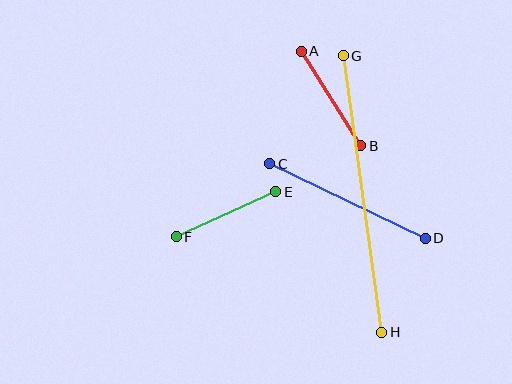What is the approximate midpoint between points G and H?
The midpoint is at approximately (362, 194) pixels.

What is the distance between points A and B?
The distance is approximately 112 pixels.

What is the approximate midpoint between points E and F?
The midpoint is at approximately (226, 214) pixels.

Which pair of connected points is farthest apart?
Points G and H are farthest apart.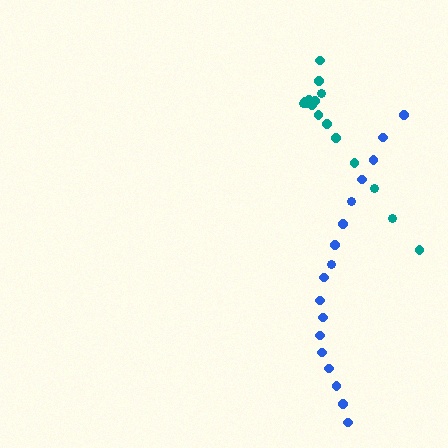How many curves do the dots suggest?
There are 2 distinct paths.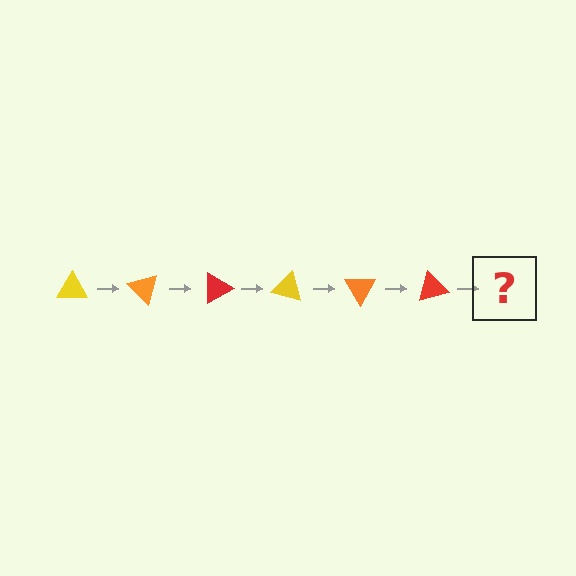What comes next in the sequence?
The next element should be a yellow triangle, rotated 270 degrees from the start.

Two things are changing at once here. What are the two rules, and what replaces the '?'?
The two rules are that it rotates 45 degrees each step and the color cycles through yellow, orange, and red. The '?' should be a yellow triangle, rotated 270 degrees from the start.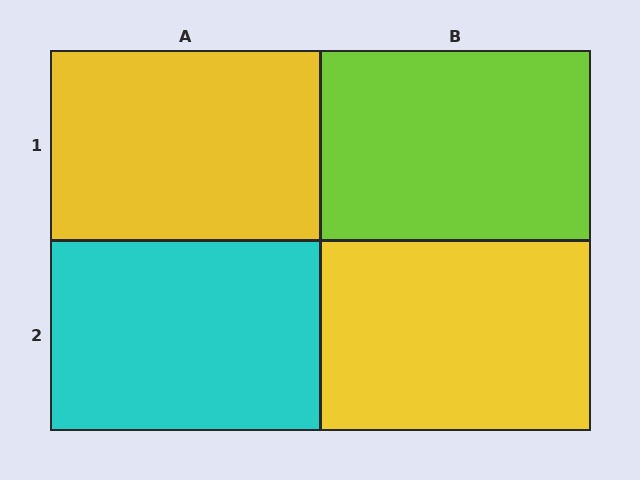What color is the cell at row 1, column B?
Lime.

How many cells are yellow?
2 cells are yellow.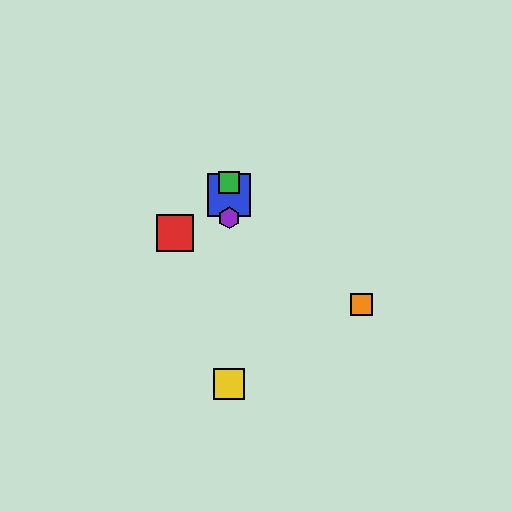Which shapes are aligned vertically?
The blue square, the green square, the yellow square, the purple hexagon are aligned vertically.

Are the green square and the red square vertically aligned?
No, the green square is at x≈229 and the red square is at x≈175.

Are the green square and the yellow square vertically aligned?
Yes, both are at x≈229.